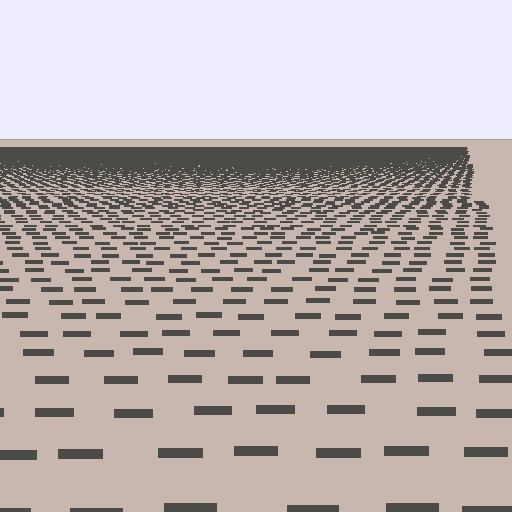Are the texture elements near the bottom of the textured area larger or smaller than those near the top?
Larger. Near the bottom, elements are closer to the viewer and appear at a bigger on-screen size.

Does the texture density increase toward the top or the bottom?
Density increases toward the top.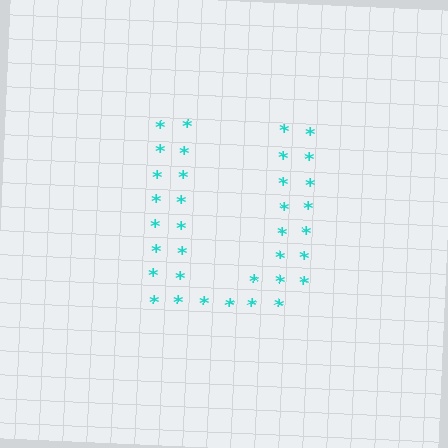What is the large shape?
The large shape is the letter U.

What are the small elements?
The small elements are asterisks.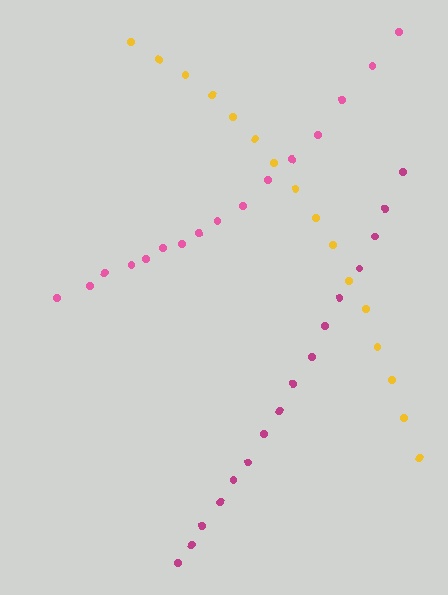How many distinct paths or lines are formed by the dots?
There are 3 distinct paths.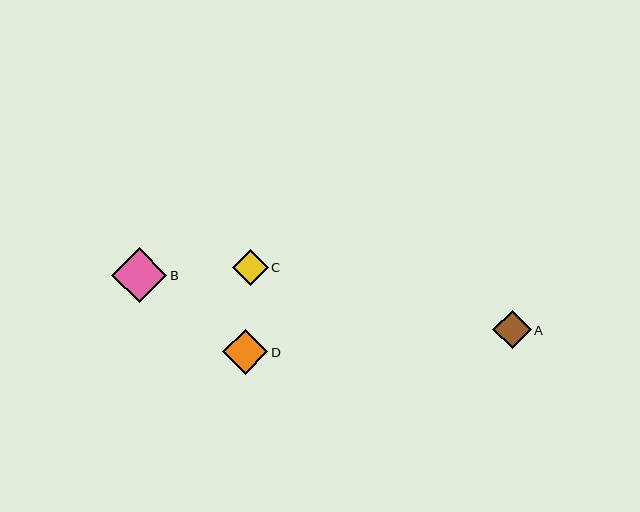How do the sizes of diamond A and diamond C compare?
Diamond A and diamond C are approximately the same size.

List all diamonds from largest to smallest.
From largest to smallest: B, D, A, C.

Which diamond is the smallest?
Diamond C is the smallest with a size of approximately 36 pixels.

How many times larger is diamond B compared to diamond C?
Diamond B is approximately 1.5 times the size of diamond C.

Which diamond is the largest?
Diamond B is the largest with a size of approximately 55 pixels.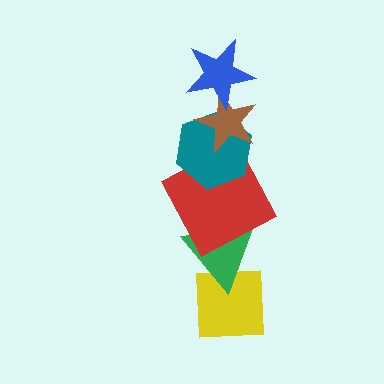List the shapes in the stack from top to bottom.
From top to bottom: the blue star, the brown star, the teal hexagon, the red square, the green triangle, the yellow square.